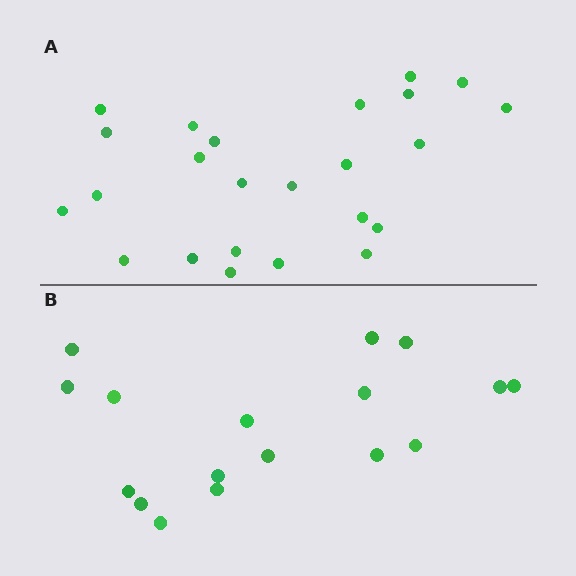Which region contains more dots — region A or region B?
Region A (the top region) has more dots.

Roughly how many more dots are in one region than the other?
Region A has roughly 8 or so more dots than region B.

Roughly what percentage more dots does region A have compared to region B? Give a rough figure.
About 40% more.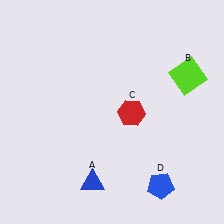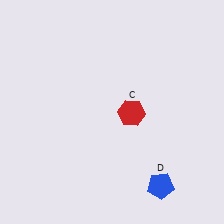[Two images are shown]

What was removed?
The lime square (B), the blue triangle (A) were removed in Image 2.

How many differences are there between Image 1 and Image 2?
There are 2 differences between the two images.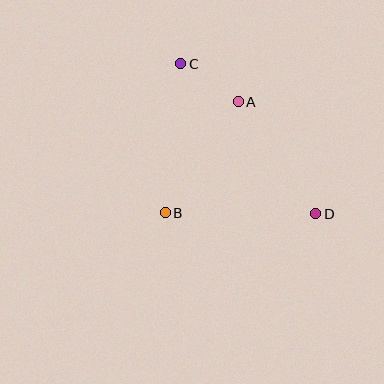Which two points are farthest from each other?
Points C and D are farthest from each other.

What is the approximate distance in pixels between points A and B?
The distance between A and B is approximately 133 pixels.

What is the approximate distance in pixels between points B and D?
The distance between B and D is approximately 150 pixels.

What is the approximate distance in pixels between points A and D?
The distance between A and D is approximately 136 pixels.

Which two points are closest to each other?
Points A and C are closest to each other.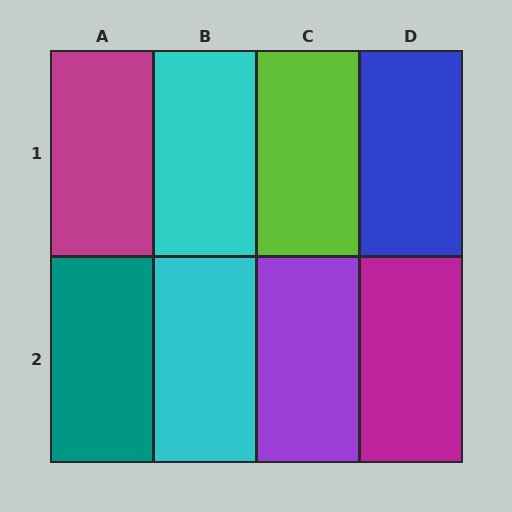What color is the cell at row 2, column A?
Teal.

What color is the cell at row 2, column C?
Purple.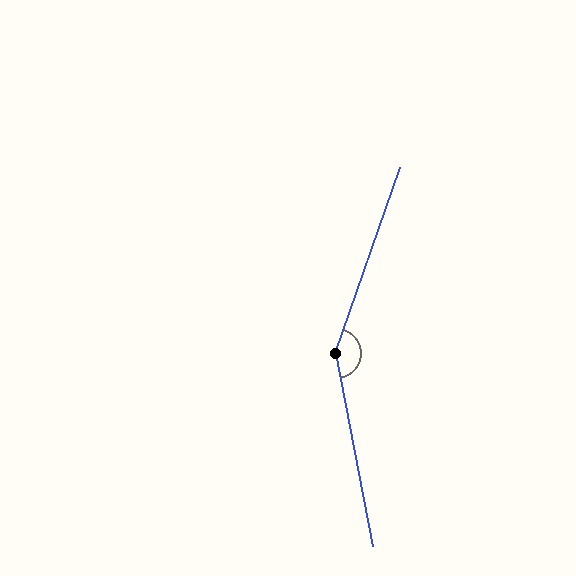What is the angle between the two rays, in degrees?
Approximately 150 degrees.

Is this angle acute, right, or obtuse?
It is obtuse.